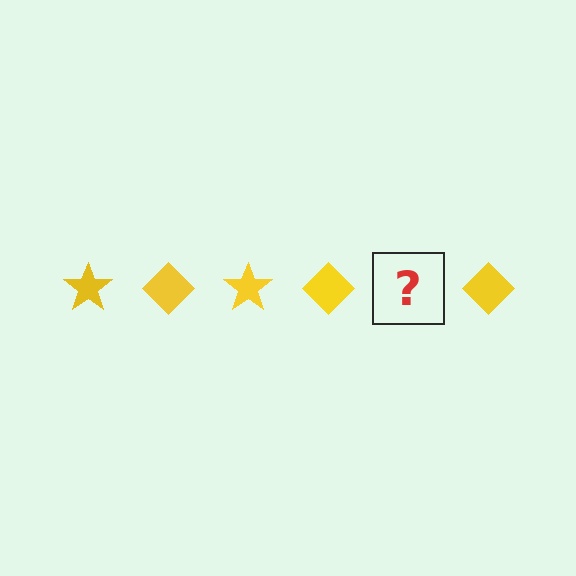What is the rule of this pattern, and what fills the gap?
The rule is that the pattern cycles through star, diamond shapes in yellow. The gap should be filled with a yellow star.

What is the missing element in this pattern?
The missing element is a yellow star.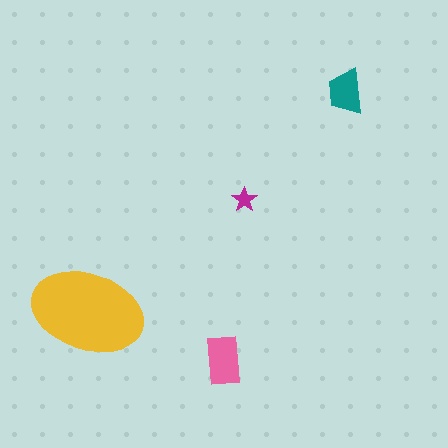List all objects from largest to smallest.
The yellow ellipse, the pink rectangle, the teal trapezoid, the magenta star.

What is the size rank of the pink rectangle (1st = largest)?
2nd.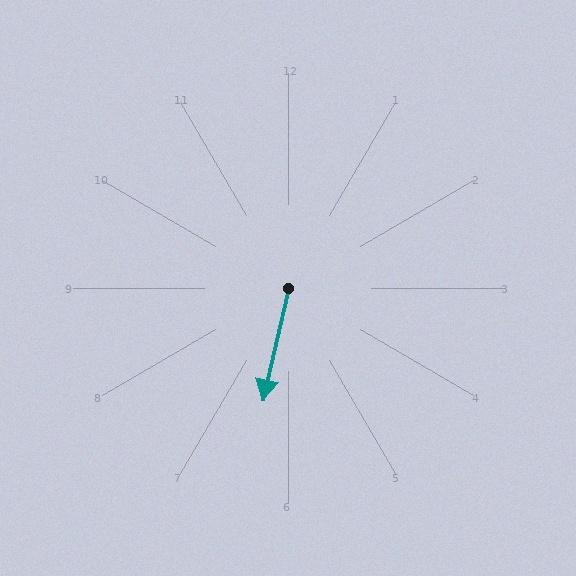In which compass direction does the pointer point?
South.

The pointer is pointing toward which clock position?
Roughly 6 o'clock.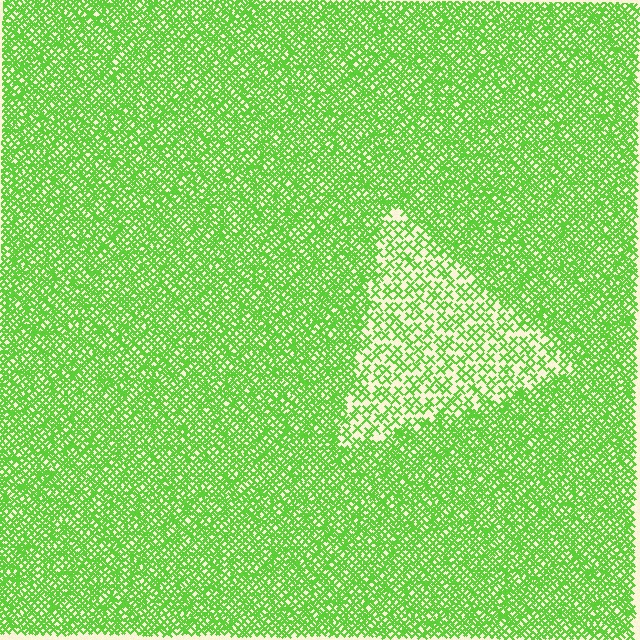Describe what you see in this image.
The image contains small lime elements arranged at two different densities. A triangle-shaped region is visible where the elements are less densely packed than the surrounding area.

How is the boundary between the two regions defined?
The boundary is defined by a change in element density (approximately 2.4x ratio). All elements are the same color, size, and shape.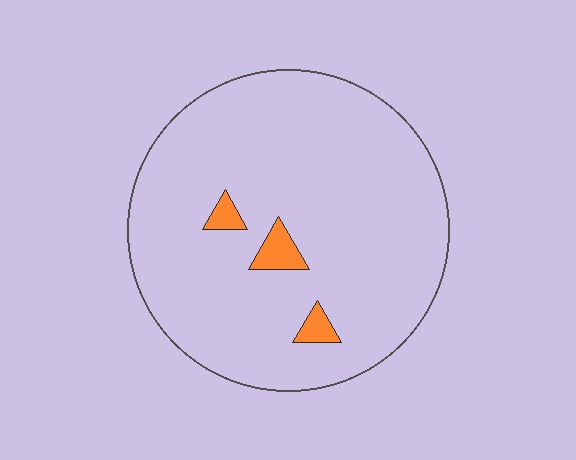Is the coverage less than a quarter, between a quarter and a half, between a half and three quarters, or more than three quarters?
Less than a quarter.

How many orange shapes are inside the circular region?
3.